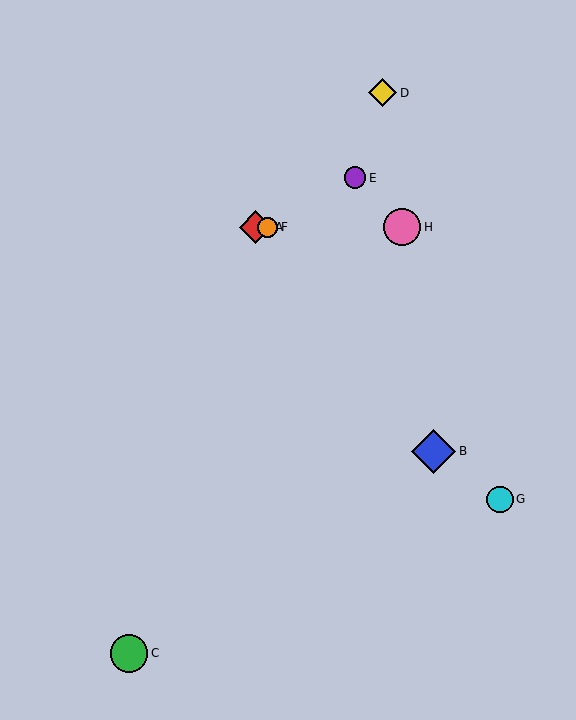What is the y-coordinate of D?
Object D is at y≈93.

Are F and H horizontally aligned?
Yes, both are at y≈227.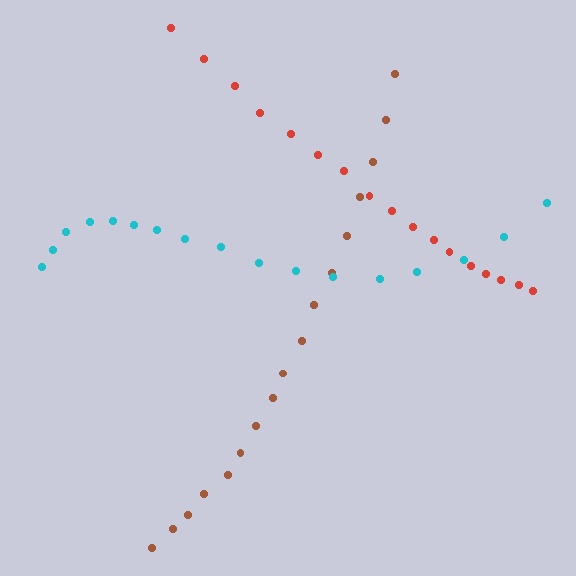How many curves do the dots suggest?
There are 3 distinct paths.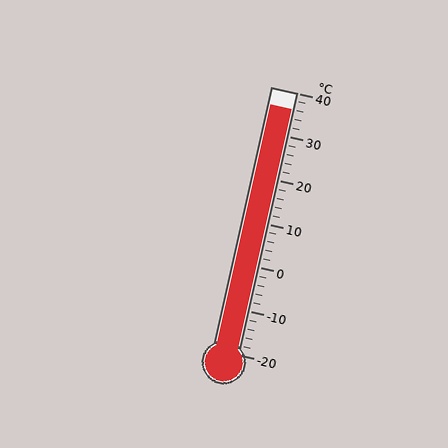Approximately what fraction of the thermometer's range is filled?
The thermometer is filled to approximately 95% of its range.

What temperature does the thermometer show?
The thermometer shows approximately 36°C.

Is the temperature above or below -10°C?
The temperature is above -10°C.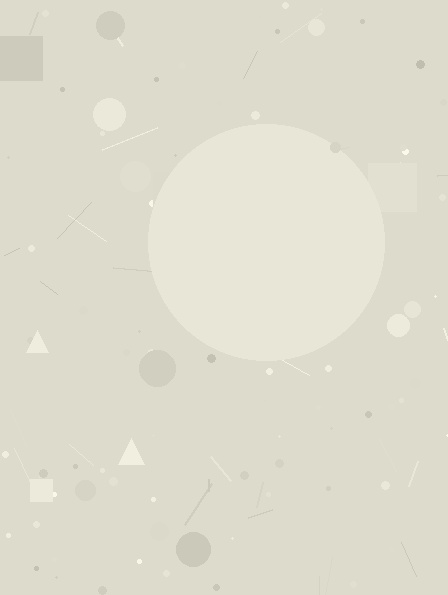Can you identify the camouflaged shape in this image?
The camouflaged shape is a circle.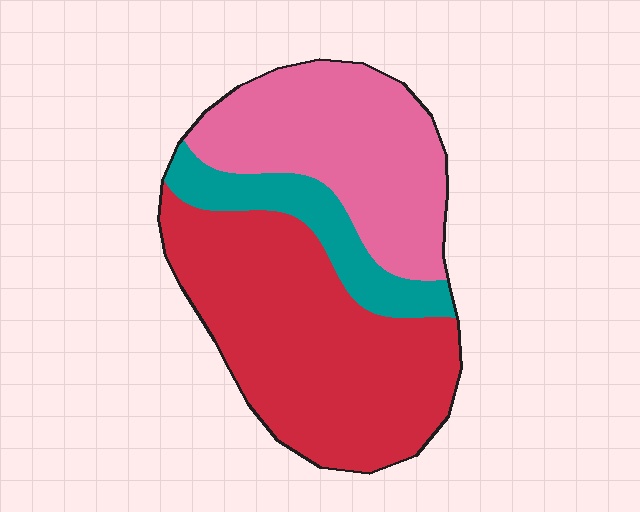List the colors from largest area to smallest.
From largest to smallest: red, pink, teal.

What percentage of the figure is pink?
Pink takes up between a quarter and a half of the figure.